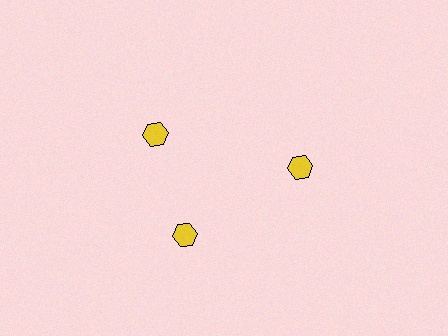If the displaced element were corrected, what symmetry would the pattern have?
It would have 3-fold rotational symmetry — the pattern would map onto itself every 120 degrees.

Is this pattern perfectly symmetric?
No. The 3 yellow hexagons are arranged in a ring, but one element near the 11 o'clock position is rotated out of alignment along the ring, breaking the 3-fold rotational symmetry.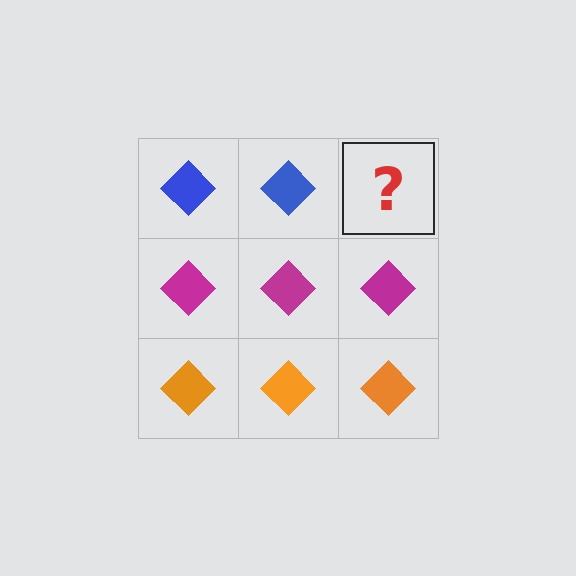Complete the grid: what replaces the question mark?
The question mark should be replaced with a blue diamond.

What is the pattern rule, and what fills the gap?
The rule is that each row has a consistent color. The gap should be filled with a blue diamond.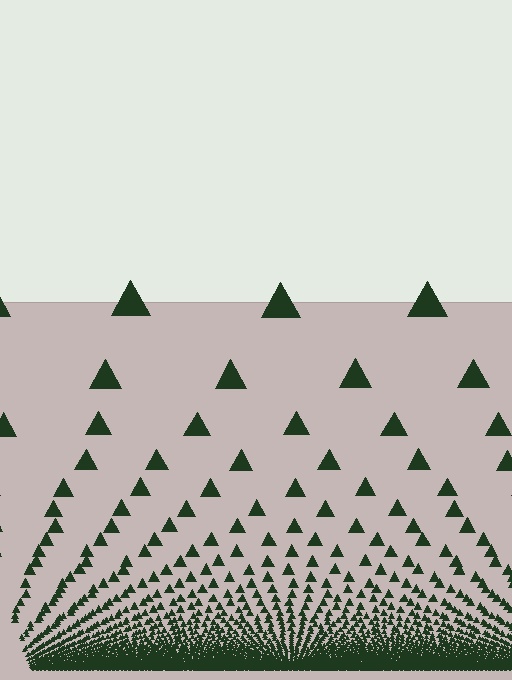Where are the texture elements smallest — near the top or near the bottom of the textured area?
Near the bottom.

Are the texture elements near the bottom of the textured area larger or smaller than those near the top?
Smaller. The gradient is inverted — elements near the bottom are smaller and denser.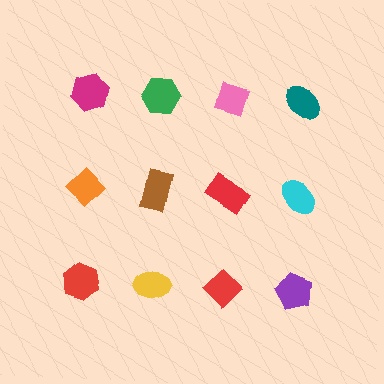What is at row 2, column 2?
A brown rectangle.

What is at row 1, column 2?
A green hexagon.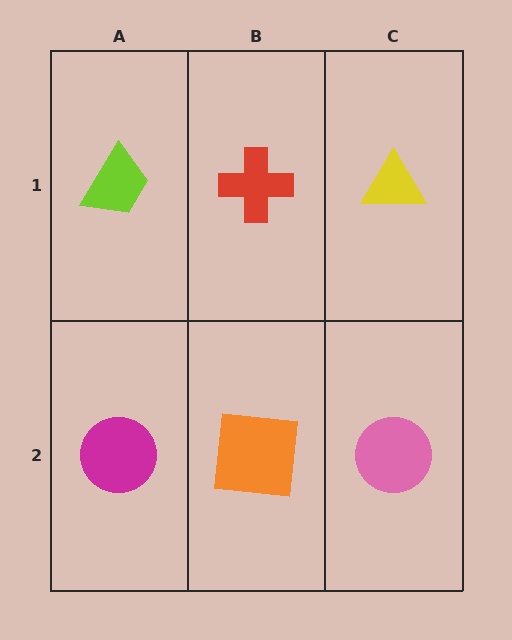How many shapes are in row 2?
3 shapes.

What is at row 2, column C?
A pink circle.